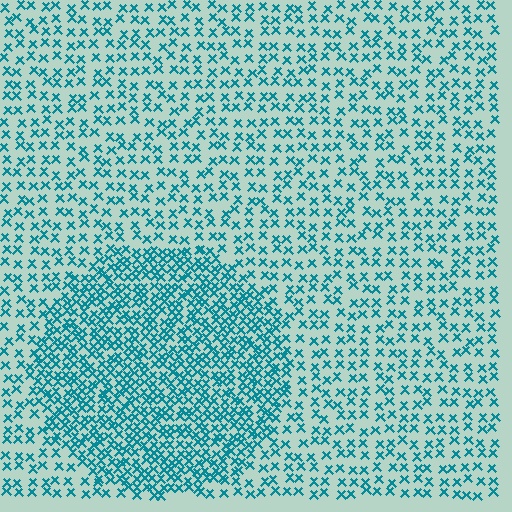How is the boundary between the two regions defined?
The boundary is defined by a change in element density (approximately 2.1x ratio). All elements are the same color, size, and shape.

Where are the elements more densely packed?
The elements are more densely packed inside the circle boundary.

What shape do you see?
I see a circle.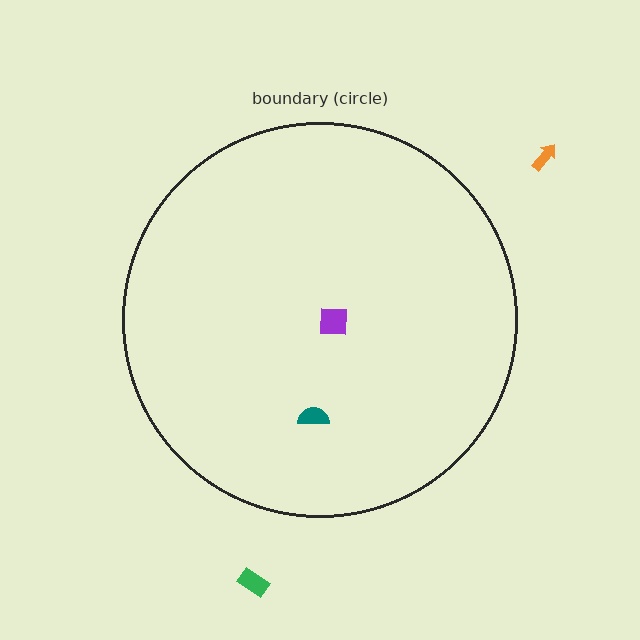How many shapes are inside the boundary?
2 inside, 2 outside.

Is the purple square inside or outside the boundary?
Inside.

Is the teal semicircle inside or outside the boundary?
Inside.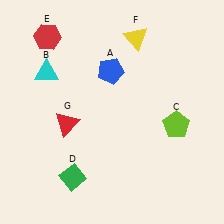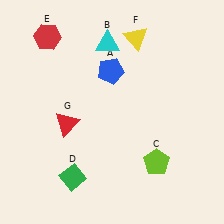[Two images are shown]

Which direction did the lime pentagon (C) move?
The lime pentagon (C) moved down.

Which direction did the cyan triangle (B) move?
The cyan triangle (B) moved right.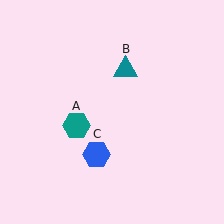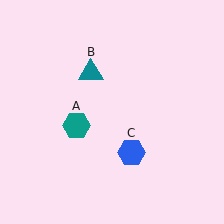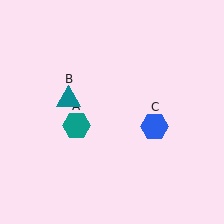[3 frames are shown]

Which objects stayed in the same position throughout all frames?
Teal hexagon (object A) remained stationary.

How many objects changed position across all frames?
2 objects changed position: teal triangle (object B), blue hexagon (object C).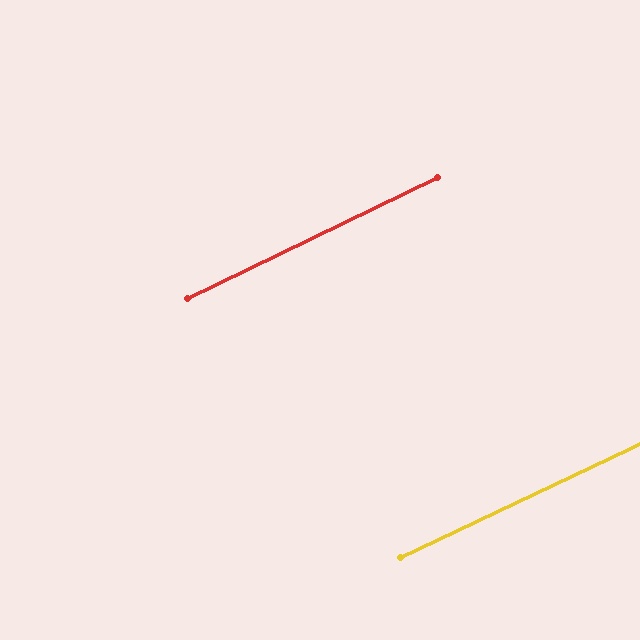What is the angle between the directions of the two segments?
Approximately 1 degree.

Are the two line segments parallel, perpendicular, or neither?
Parallel — their directions differ by only 0.5°.